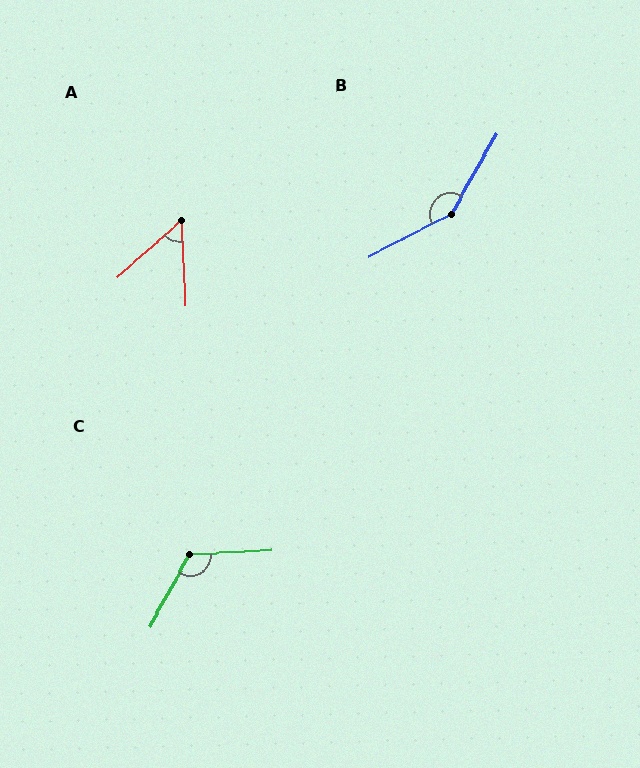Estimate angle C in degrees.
Approximately 122 degrees.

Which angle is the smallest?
A, at approximately 51 degrees.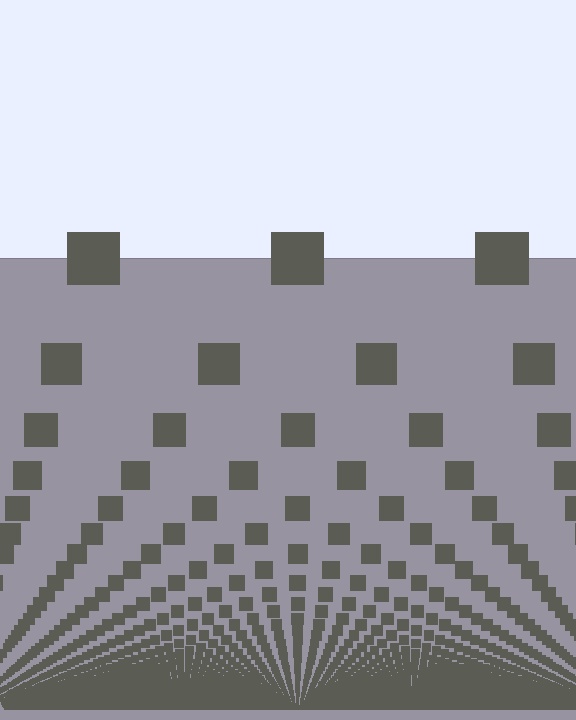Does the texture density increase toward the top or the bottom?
Density increases toward the bottom.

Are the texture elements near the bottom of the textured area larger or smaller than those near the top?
Smaller. The gradient is inverted — elements near the bottom are smaller and denser.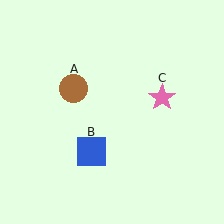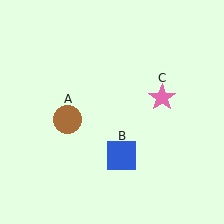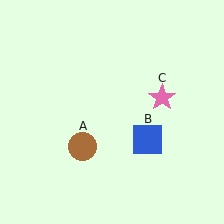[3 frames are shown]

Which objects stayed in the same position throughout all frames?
Pink star (object C) remained stationary.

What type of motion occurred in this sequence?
The brown circle (object A), blue square (object B) rotated counterclockwise around the center of the scene.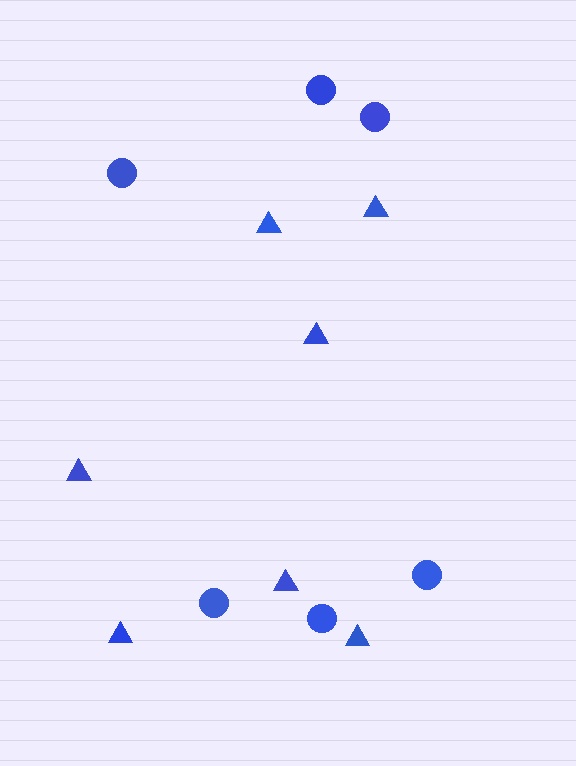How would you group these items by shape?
There are 2 groups: one group of triangles (7) and one group of circles (6).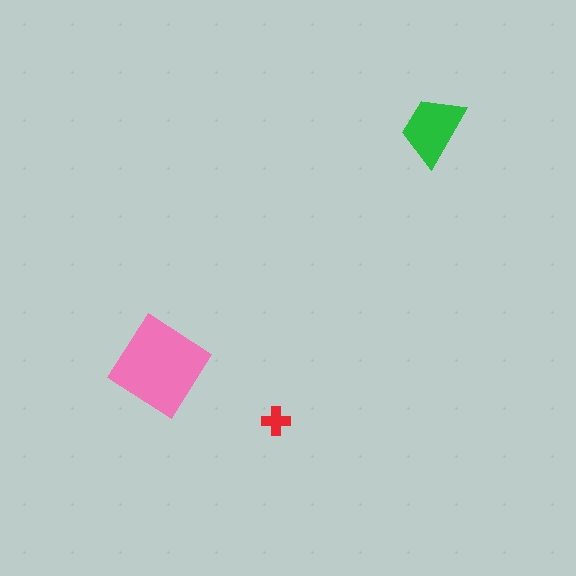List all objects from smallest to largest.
The red cross, the green trapezoid, the pink diamond.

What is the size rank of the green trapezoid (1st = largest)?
2nd.